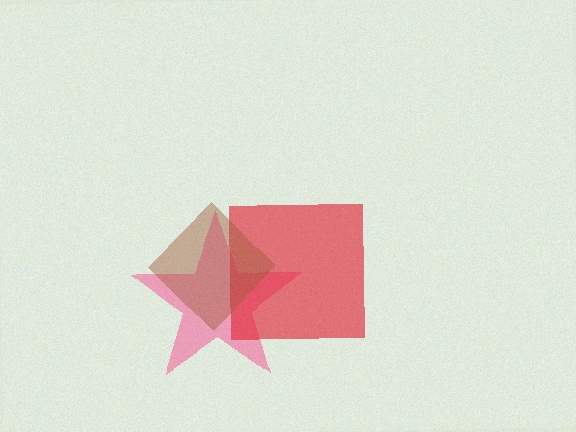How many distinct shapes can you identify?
There are 3 distinct shapes: a pink star, a red square, a brown diamond.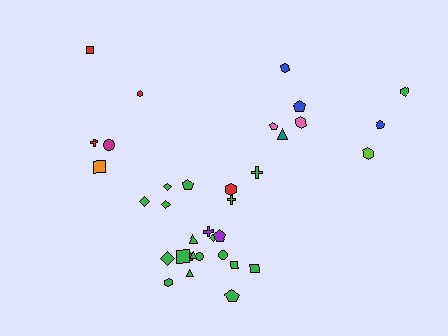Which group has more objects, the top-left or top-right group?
The top-right group.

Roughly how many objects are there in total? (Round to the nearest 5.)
Roughly 35 objects in total.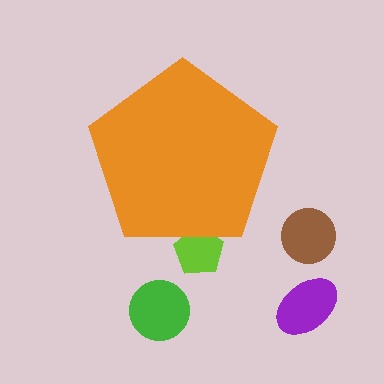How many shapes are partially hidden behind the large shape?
1 shape is partially hidden.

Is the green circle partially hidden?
No, the green circle is fully visible.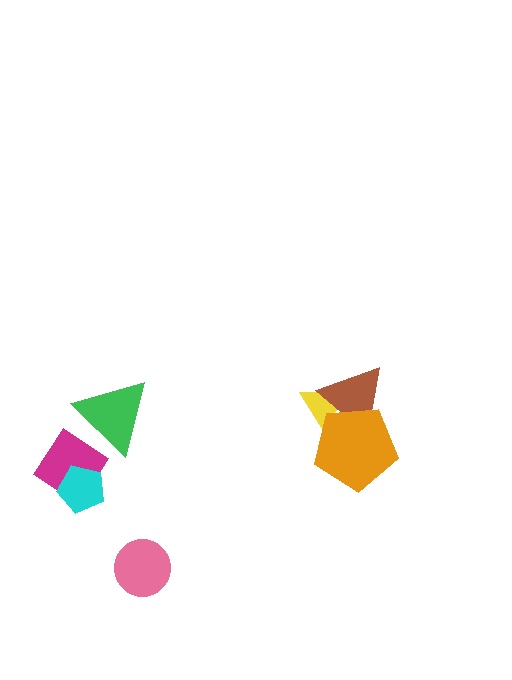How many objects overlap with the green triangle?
0 objects overlap with the green triangle.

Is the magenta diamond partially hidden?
Yes, it is partially covered by another shape.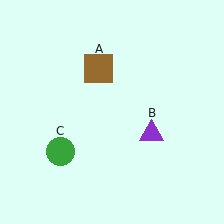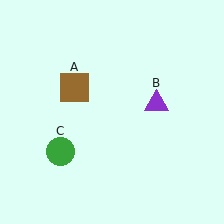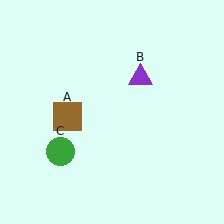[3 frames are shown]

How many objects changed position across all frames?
2 objects changed position: brown square (object A), purple triangle (object B).